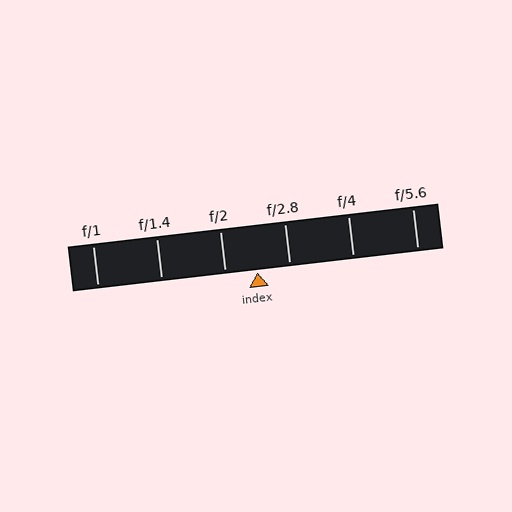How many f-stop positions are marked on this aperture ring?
There are 6 f-stop positions marked.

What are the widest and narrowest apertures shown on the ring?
The widest aperture shown is f/1 and the narrowest is f/5.6.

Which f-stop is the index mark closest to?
The index mark is closest to f/2.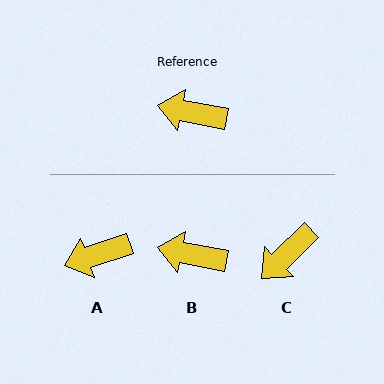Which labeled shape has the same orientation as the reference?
B.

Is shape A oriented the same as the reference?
No, it is off by about 30 degrees.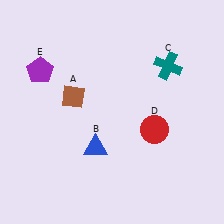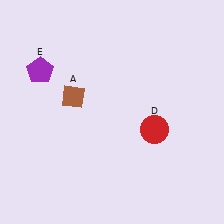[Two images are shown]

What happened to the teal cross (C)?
The teal cross (C) was removed in Image 2. It was in the top-right area of Image 1.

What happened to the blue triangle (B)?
The blue triangle (B) was removed in Image 2. It was in the bottom-left area of Image 1.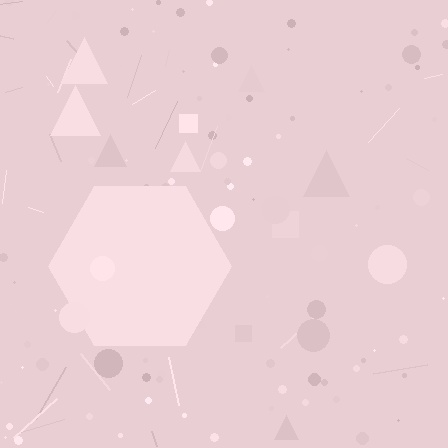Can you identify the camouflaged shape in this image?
The camouflaged shape is a hexagon.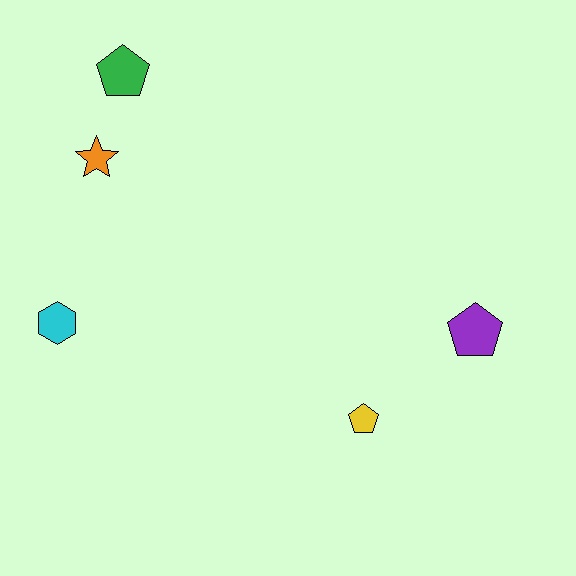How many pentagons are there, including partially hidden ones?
There are 3 pentagons.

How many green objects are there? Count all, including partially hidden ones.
There is 1 green object.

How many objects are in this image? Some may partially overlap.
There are 5 objects.